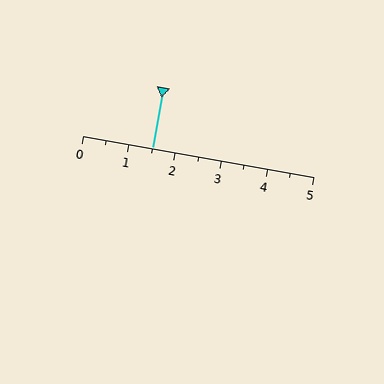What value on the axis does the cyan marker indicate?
The marker indicates approximately 1.5.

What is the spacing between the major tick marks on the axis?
The major ticks are spaced 1 apart.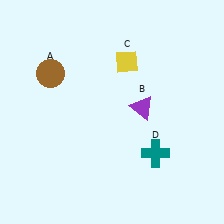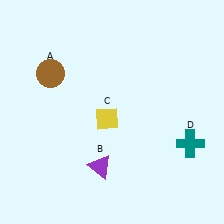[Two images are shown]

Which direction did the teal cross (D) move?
The teal cross (D) moved right.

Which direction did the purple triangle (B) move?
The purple triangle (B) moved down.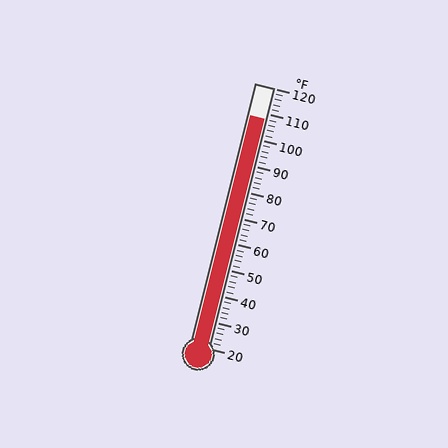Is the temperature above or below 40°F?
The temperature is above 40°F.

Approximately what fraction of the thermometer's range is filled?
The thermometer is filled to approximately 90% of its range.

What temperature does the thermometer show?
The thermometer shows approximately 108°F.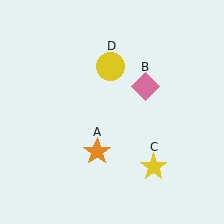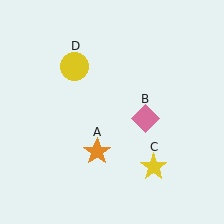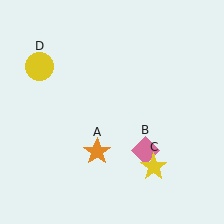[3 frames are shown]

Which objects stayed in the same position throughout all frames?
Orange star (object A) and yellow star (object C) remained stationary.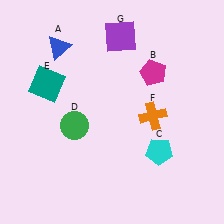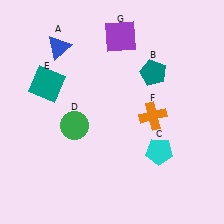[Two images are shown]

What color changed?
The pentagon (B) changed from magenta in Image 1 to teal in Image 2.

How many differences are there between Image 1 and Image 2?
There is 1 difference between the two images.